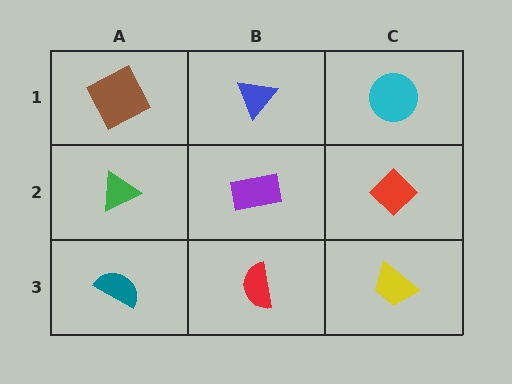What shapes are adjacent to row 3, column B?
A purple rectangle (row 2, column B), a teal semicircle (row 3, column A), a yellow trapezoid (row 3, column C).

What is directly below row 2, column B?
A red semicircle.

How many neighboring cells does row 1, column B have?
3.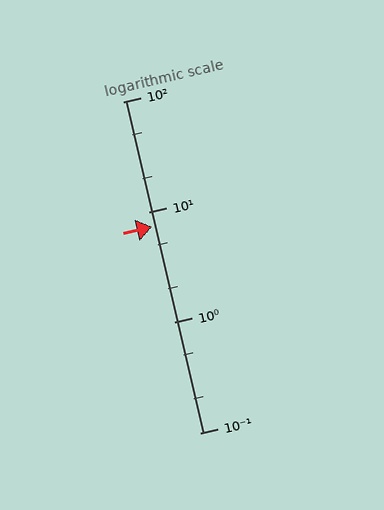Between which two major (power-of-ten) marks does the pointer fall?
The pointer is between 1 and 10.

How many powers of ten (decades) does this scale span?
The scale spans 3 decades, from 0.1 to 100.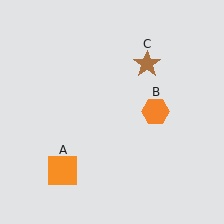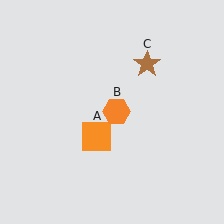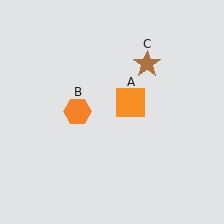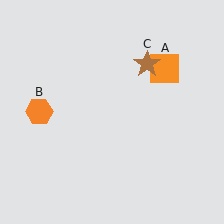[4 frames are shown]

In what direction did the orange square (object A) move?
The orange square (object A) moved up and to the right.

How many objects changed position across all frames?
2 objects changed position: orange square (object A), orange hexagon (object B).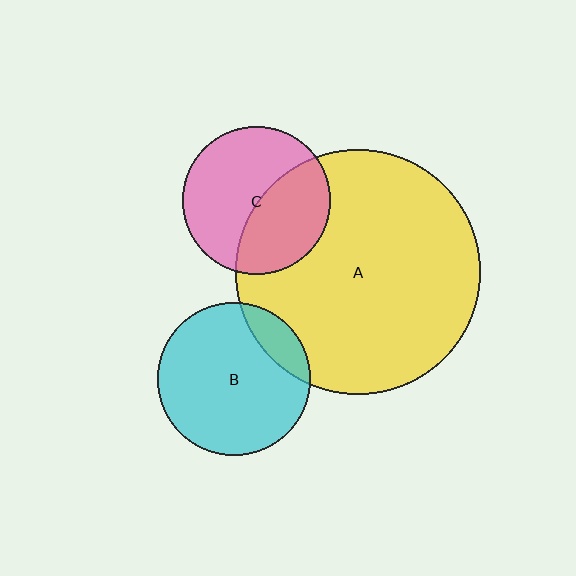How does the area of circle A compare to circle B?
Approximately 2.6 times.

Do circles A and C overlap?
Yes.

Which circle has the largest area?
Circle A (yellow).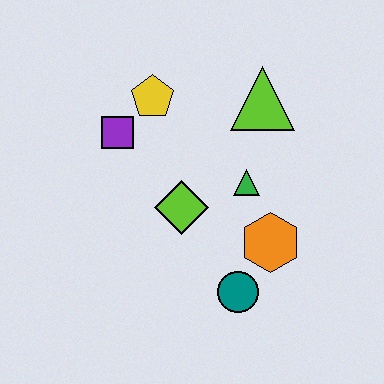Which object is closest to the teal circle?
The orange hexagon is closest to the teal circle.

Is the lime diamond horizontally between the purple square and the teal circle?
Yes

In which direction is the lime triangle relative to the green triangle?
The lime triangle is above the green triangle.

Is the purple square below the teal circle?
No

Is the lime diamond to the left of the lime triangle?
Yes